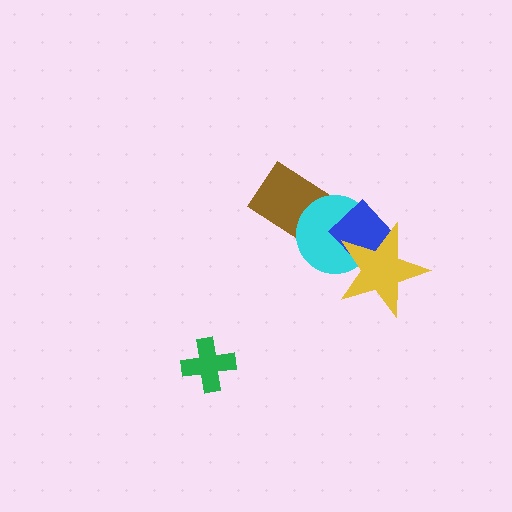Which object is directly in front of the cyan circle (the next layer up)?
The blue diamond is directly in front of the cyan circle.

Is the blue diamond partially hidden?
Yes, it is partially covered by another shape.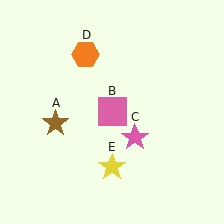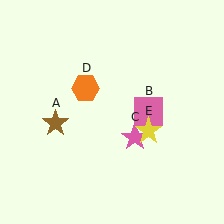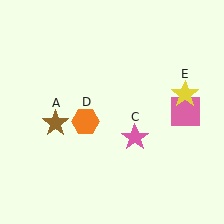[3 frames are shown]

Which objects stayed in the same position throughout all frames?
Brown star (object A) and pink star (object C) remained stationary.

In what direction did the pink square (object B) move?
The pink square (object B) moved right.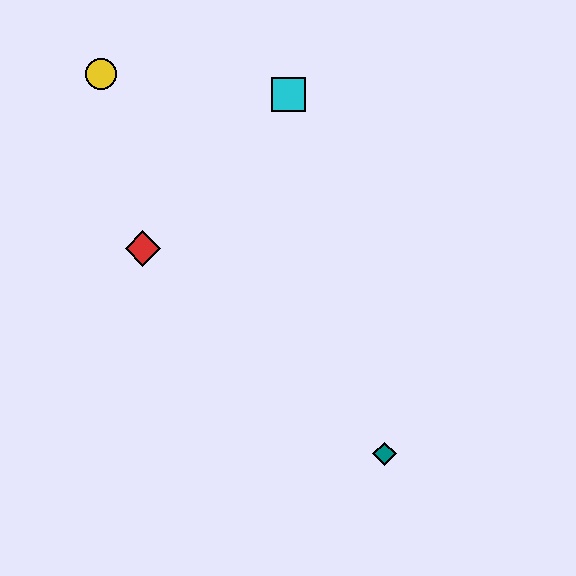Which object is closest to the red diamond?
The yellow circle is closest to the red diamond.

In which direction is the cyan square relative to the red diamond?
The cyan square is above the red diamond.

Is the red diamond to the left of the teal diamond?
Yes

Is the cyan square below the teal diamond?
No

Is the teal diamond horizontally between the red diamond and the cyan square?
No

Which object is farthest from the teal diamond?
The yellow circle is farthest from the teal diamond.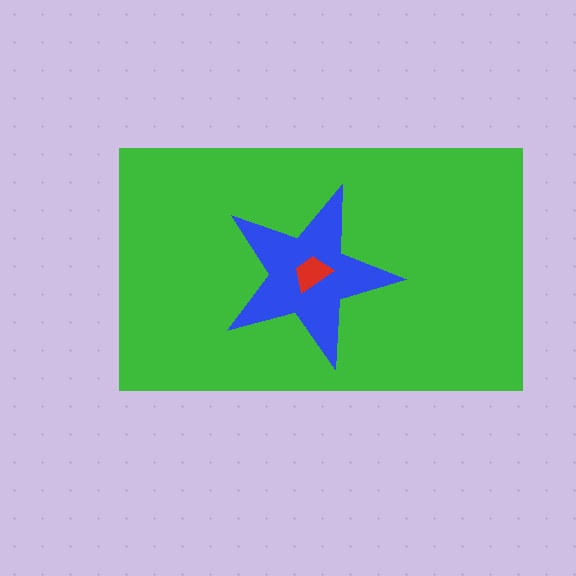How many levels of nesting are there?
3.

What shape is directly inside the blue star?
The red trapezoid.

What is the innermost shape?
The red trapezoid.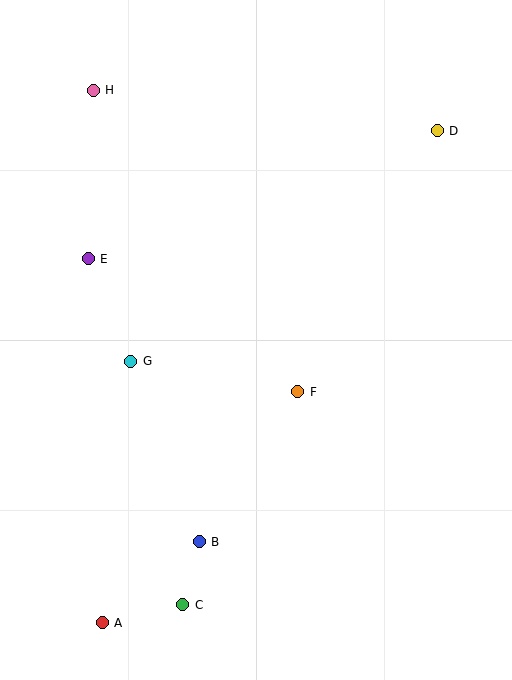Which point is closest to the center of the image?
Point F at (298, 392) is closest to the center.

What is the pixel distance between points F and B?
The distance between F and B is 180 pixels.